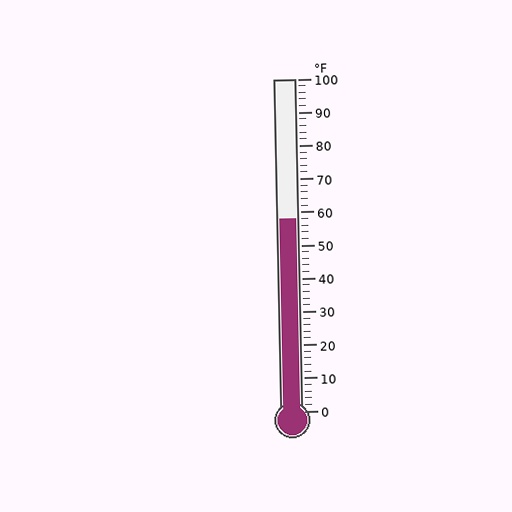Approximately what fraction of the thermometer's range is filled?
The thermometer is filled to approximately 60% of its range.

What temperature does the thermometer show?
The thermometer shows approximately 58°F.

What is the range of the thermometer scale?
The thermometer scale ranges from 0°F to 100°F.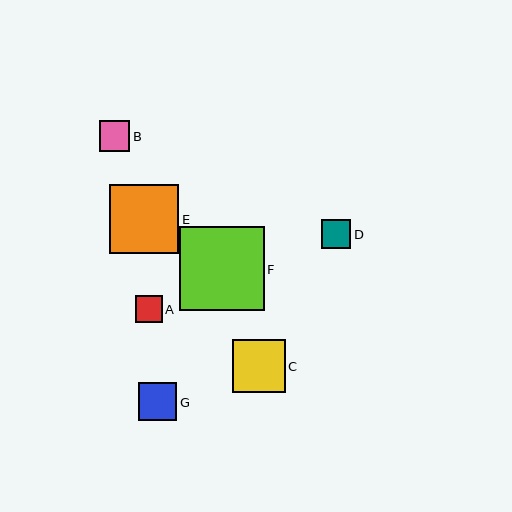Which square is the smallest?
Square A is the smallest with a size of approximately 26 pixels.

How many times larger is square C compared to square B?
Square C is approximately 1.7 times the size of square B.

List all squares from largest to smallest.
From largest to smallest: F, E, C, G, B, D, A.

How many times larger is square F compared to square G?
Square F is approximately 2.2 times the size of square G.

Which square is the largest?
Square F is the largest with a size of approximately 85 pixels.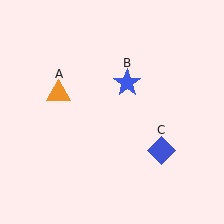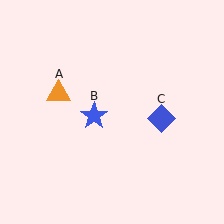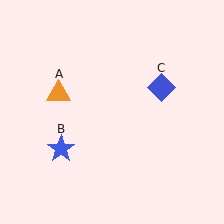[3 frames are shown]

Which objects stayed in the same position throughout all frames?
Orange triangle (object A) remained stationary.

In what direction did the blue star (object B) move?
The blue star (object B) moved down and to the left.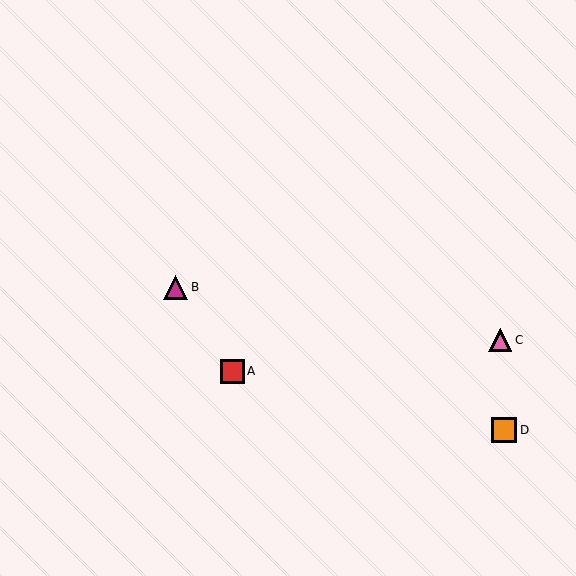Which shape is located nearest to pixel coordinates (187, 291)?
The magenta triangle (labeled B) at (176, 287) is nearest to that location.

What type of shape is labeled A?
Shape A is a red square.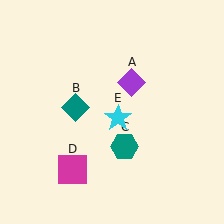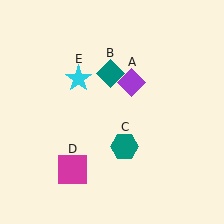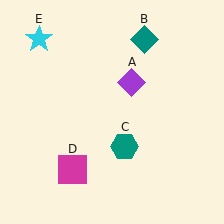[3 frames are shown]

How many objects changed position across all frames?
2 objects changed position: teal diamond (object B), cyan star (object E).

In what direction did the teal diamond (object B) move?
The teal diamond (object B) moved up and to the right.